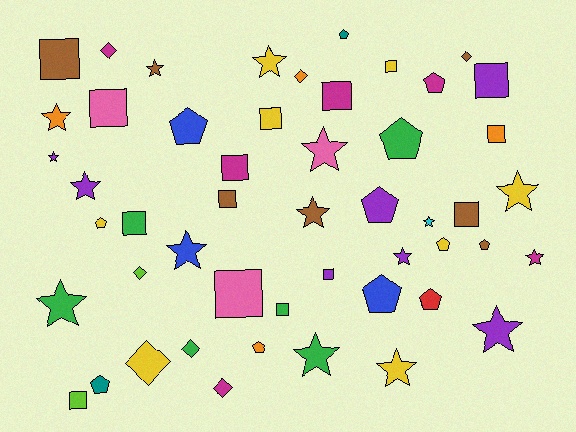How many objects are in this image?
There are 50 objects.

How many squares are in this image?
There are 15 squares.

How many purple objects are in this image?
There are 7 purple objects.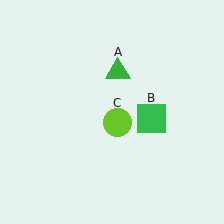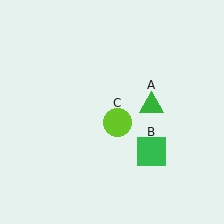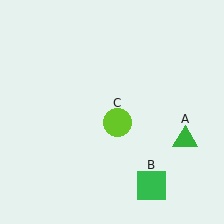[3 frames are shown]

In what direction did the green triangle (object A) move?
The green triangle (object A) moved down and to the right.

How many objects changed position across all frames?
2 objects changed position: green triangle (object A), green square (object B).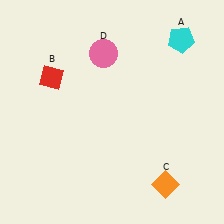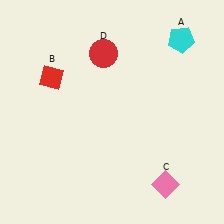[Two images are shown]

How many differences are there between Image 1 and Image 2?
There are 2 differences between the two images.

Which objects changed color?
C changed from orange to pink. D changed from pink to red.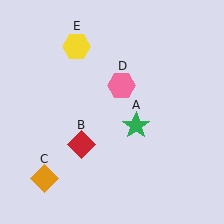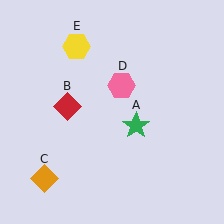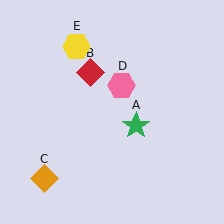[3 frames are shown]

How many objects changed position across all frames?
1 object changed position: red diamond (object B).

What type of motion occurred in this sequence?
The red diamond (object B) rotated clockwise around the center of the scene.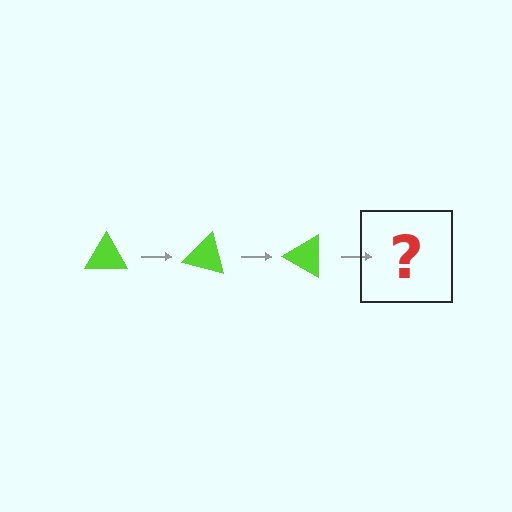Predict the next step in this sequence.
The next step is a lime triangle rotated 45 degrees.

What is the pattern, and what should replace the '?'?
The pattern is that the triangle rotates 15 degrees each step. The '?' should be a lime triangle rotated 45 degrees.